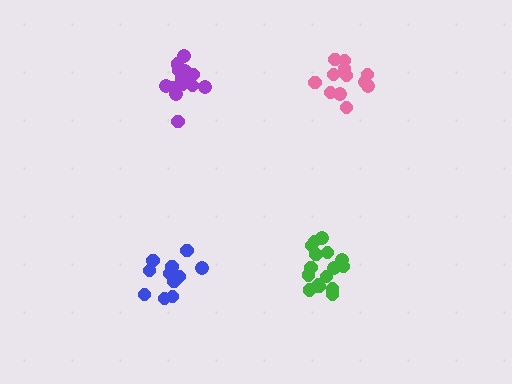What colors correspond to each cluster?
The clusters are colored: green, pink, purple, blue.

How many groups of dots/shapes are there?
There are 4 groups.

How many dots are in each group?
Group 1: 16 dots, Group 2: 12 dots, Group 3: 16 dots, Group 4: 11 dots (55 total).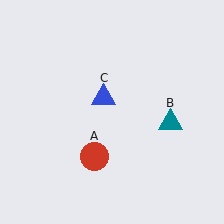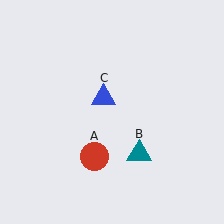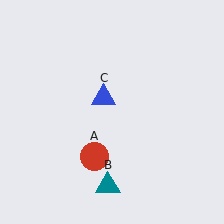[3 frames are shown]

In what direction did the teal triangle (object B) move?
The teal triangle (object B) moved down and to the left.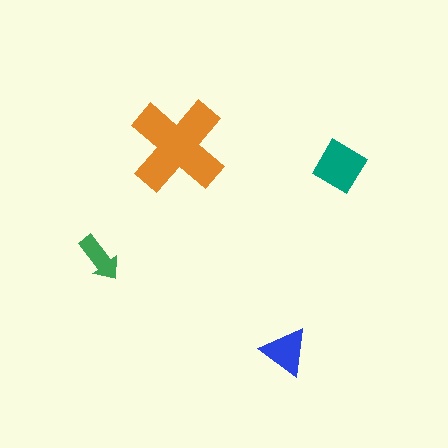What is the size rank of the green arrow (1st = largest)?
4th.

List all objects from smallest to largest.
The green arrow, the blue triangle, the teal diamond, the orange cross.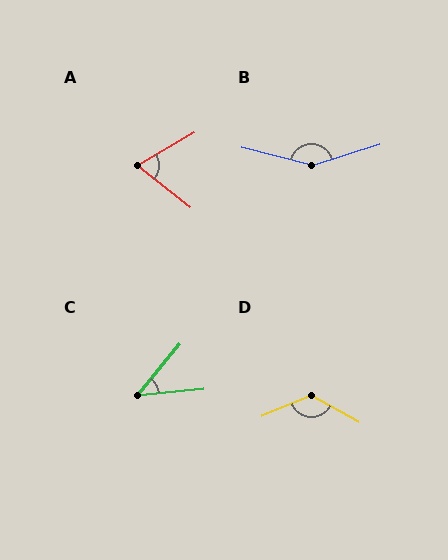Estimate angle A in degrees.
Approximately 69 degrees.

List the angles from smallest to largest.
C (45°), A (69°), D (128°), B (148°).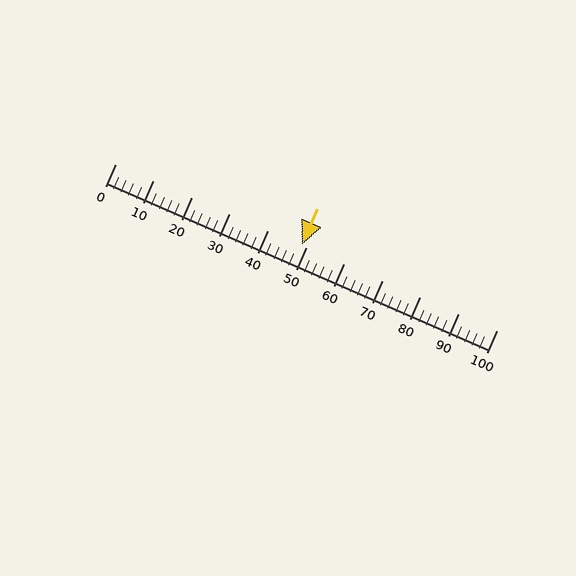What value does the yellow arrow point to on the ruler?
The yellow arrow points to approximately 49.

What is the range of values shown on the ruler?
The ruler shows values from 0 to 100.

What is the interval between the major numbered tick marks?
The major tick marks are spaced 10 units apart.